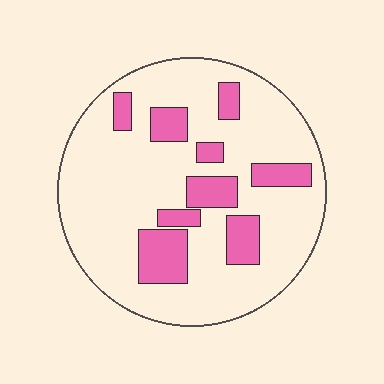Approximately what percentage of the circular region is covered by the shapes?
Approximately 20%.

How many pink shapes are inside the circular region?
9.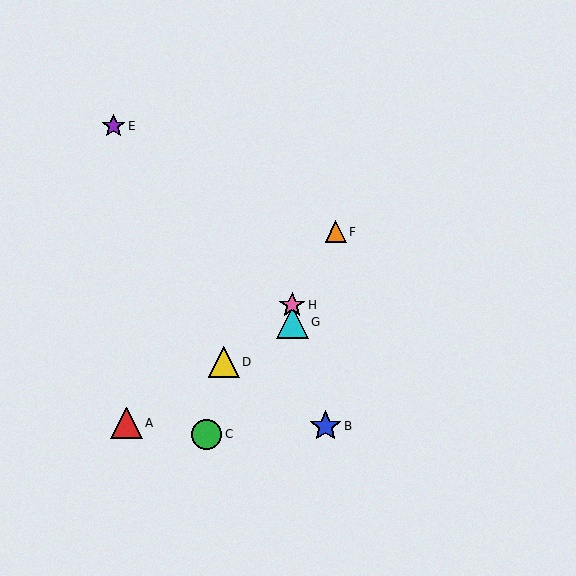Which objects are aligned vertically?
Objects G, H are aligned vertically.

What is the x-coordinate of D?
Object D is at x≈224.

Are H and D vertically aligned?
No, H is at x≈292 and D is at x≈224.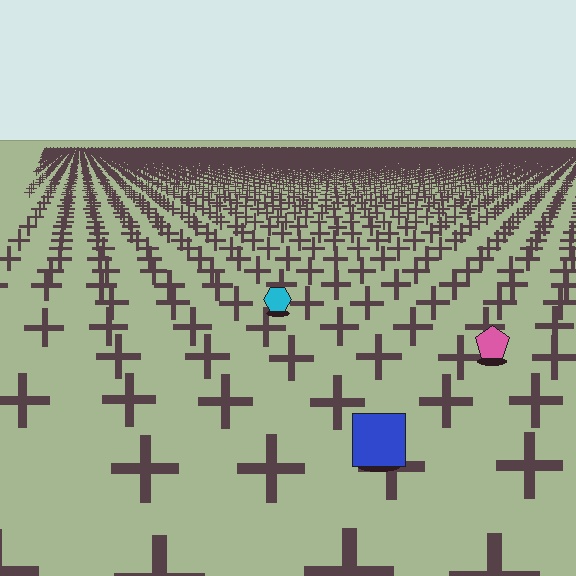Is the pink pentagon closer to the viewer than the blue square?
No. The blue square is closer — you can tell from the texture gradient: the ground texture is coarser near it.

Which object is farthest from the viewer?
The cyan hexagon is farthest from the viewer. It appears smaller and the ground texture around it is denser.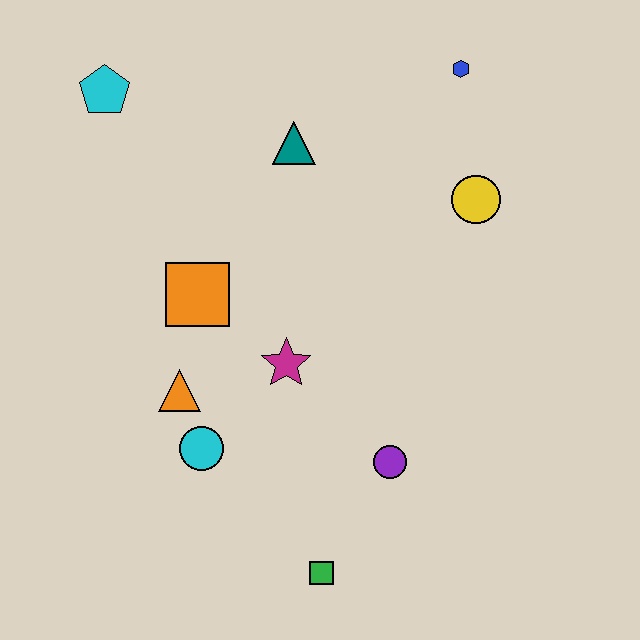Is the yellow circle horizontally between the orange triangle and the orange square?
No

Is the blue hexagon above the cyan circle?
Yes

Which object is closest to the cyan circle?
The orange triangle is closest to the cyan circle.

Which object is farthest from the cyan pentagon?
The green square is farthest from the cyan pentagon.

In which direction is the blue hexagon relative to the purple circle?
The blue hexagon is above the purple circle.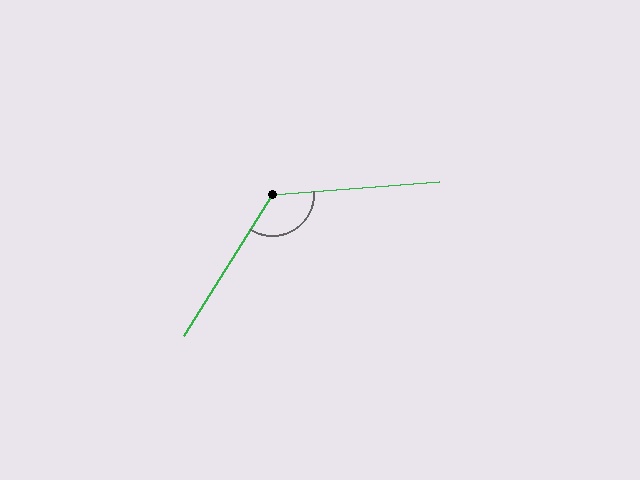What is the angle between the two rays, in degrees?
Approximately 127 degrees.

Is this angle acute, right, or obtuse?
It is obtuse.